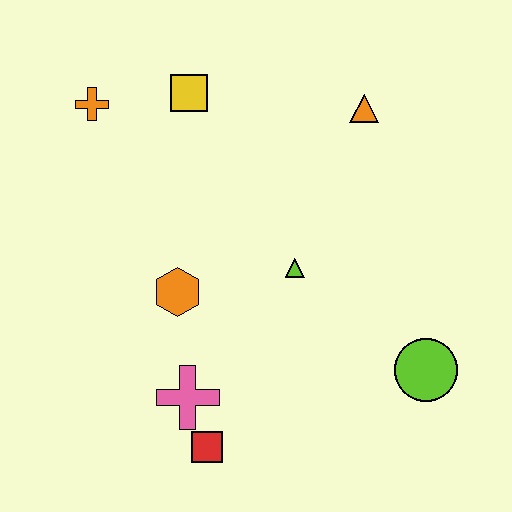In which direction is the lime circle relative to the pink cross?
The lime circle is to the right of the pink cross.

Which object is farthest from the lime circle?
The orange cross is farthest from the lime circle.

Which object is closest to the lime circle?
The lime triangle is closest to the lime circle.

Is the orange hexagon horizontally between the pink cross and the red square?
No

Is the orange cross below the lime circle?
No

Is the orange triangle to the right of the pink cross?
Yes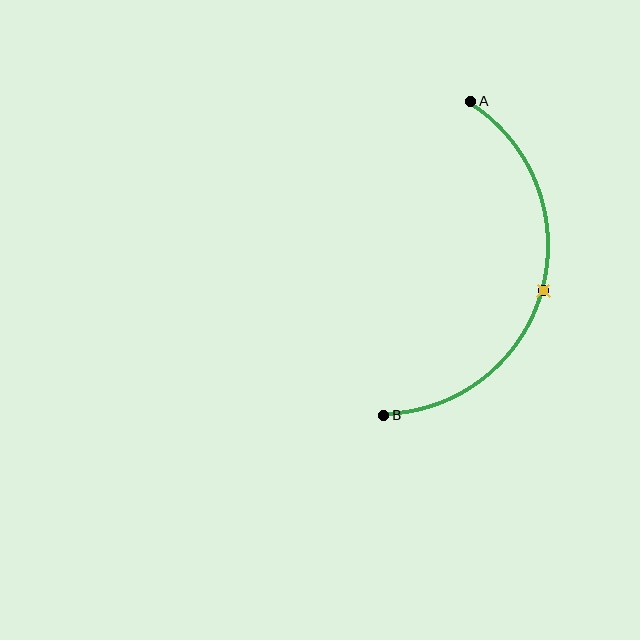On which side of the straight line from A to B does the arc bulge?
The arc bulges to the right of the straight line connecting A and B.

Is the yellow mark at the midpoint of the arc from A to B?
Yes. The yellow mark lies on the arc at equal arc-length from both A and B — it is the arc midpoint.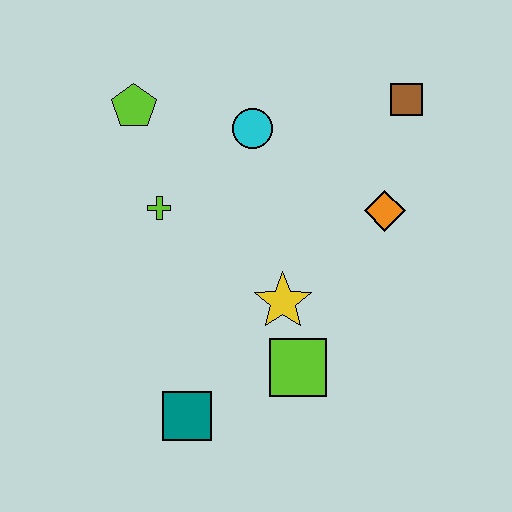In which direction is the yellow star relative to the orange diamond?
The yellow star is to the left of the orange diamond.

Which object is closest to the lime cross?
The lime pentagon is closest to the lime cross.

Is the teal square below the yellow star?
Yes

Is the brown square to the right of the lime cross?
Yes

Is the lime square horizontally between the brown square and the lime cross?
Yes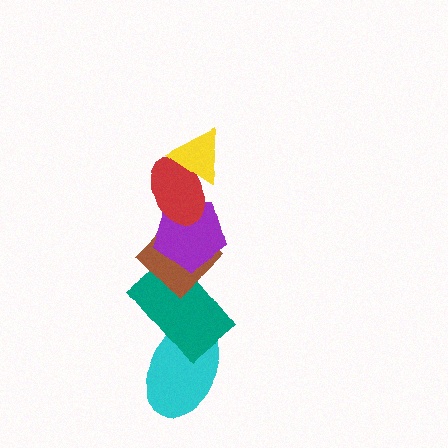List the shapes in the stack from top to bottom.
From top to bottom: the yellow triangle, the red ellipse, the purple pentagon, the brown diamond, the teal rectangle, the cyan ellipse.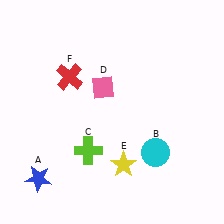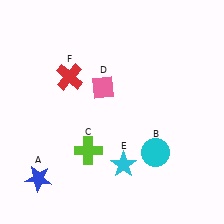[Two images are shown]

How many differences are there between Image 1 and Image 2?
There is 1 difference between the two images.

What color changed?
The star (E) changed from yellow in Image 1 to cyan in Image 2.